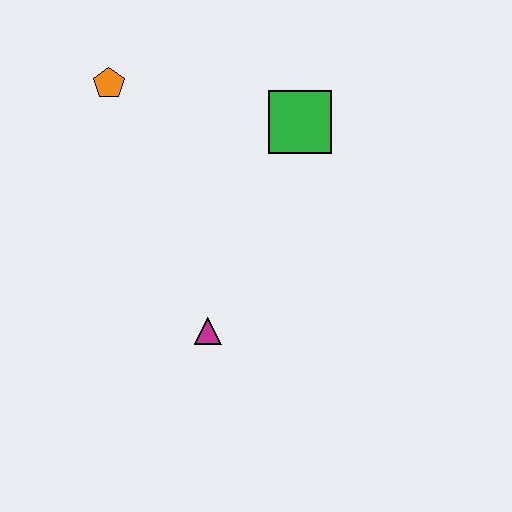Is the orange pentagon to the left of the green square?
Yes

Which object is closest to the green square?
The orange pentagon is closest to the green square.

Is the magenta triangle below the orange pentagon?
Yes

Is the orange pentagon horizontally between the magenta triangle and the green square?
No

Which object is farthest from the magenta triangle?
The orange pentagon is farthest from the magenta triangle.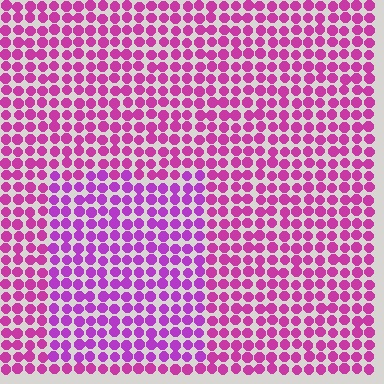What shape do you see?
I see a rectangle.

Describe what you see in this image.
The image is filled with small magenta elements in a uniform arrangement. A rectangle-shaped region is visible where the elements are tinted to a slightly different hue, forming a subtle color boundary.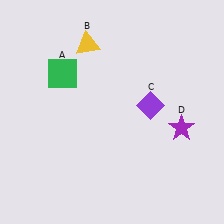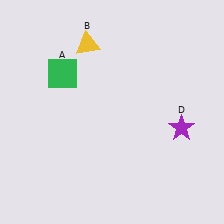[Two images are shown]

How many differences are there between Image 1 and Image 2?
There is 1 difference between the two images.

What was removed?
The purple diamond (C) was removed in Image 2.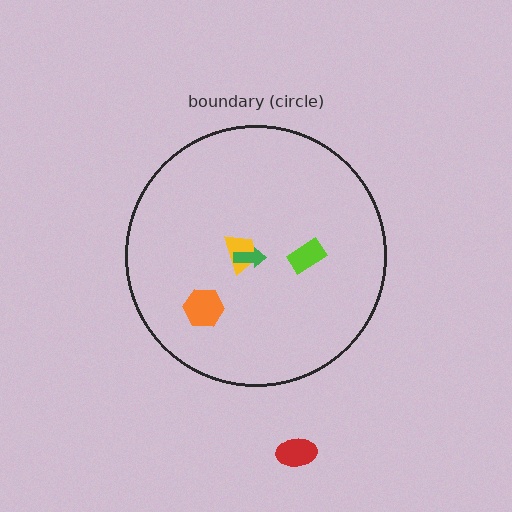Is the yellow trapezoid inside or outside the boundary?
Inside.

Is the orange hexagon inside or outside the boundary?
Inside.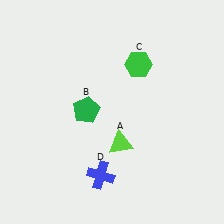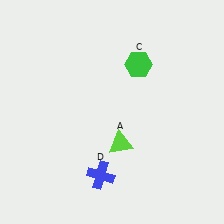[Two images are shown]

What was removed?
The green pentagon (B) was removed in Image 2.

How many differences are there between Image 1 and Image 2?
There is 1 difference between the two images.